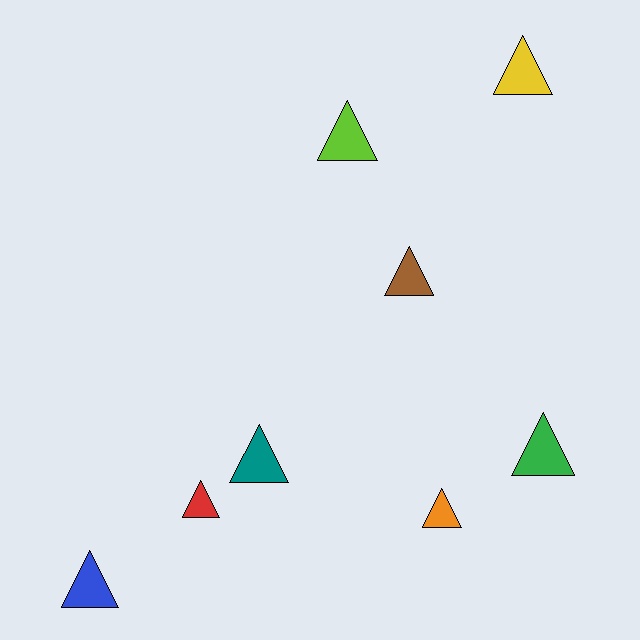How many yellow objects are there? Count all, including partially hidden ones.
There is 1 yellow object.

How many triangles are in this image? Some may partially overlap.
There are 8 triangles.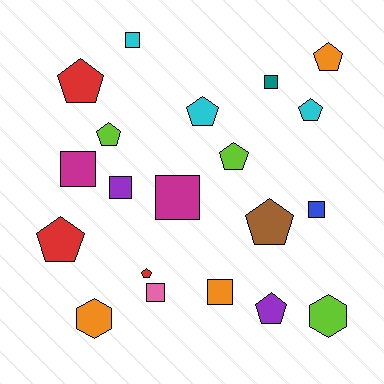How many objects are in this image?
There are 20 objects.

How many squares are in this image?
There are 8 squares.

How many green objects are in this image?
There are no green objects.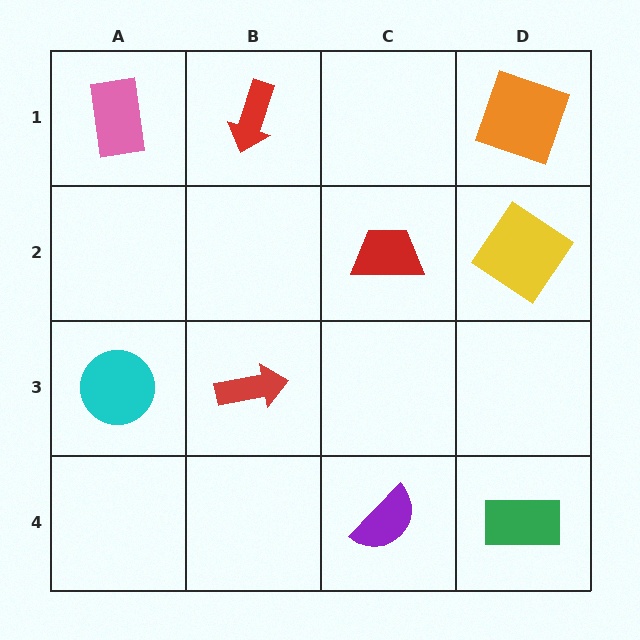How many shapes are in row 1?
3 shapes.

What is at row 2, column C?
A red trapezoid.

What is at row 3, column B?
A red arrow.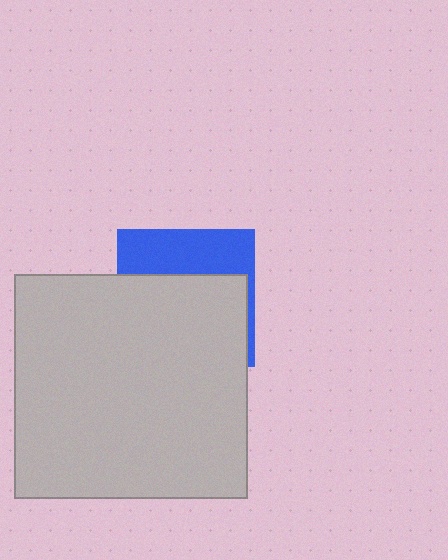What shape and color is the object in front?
The object in front is a light gray rectangle.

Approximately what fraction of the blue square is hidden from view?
Roughly 64% of the blue square is hidden behind the light gray rectangle.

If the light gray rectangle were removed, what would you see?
You would see the complete blue square.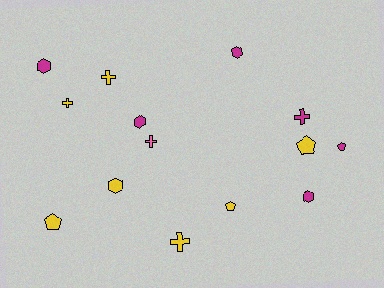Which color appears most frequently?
Yellow, with 7 objects.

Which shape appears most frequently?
Hexagon, with 5 objects.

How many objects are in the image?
There are 14 objects.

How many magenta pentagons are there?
There is 1 magenta pentagon.